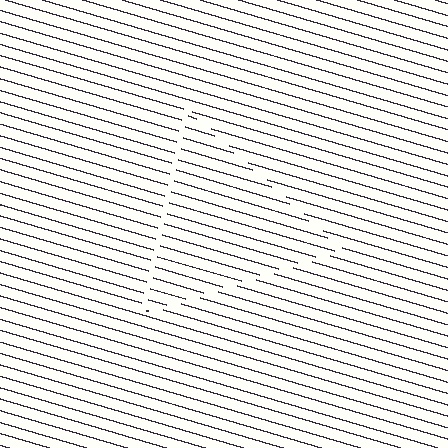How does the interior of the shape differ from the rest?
The interior of the shape contains the same grating, shifted by half a period — the contour is defined by the phase discontinuity where line-ends from the inner and outer gratings abut.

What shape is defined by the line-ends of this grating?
An illusory triangle. The interior of the shape contains the same grating, shifted by half a period — the contour is defined by the phase discontinuity where line-ends from the inner and outer gratings abut.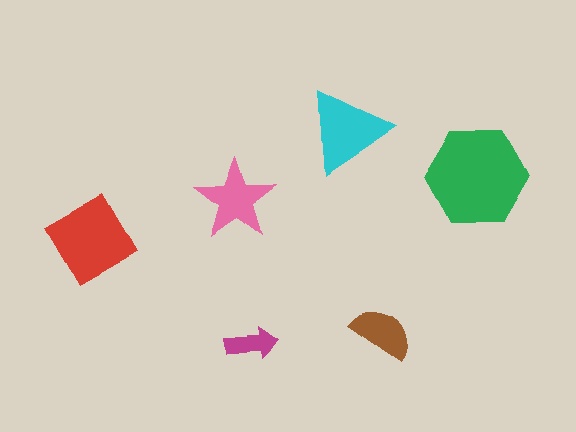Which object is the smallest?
The magenta arrow.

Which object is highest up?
The cyan triangle is topmost.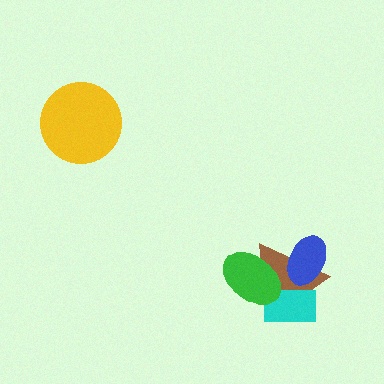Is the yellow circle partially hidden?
No, no other shape covers it.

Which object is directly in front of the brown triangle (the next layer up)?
The cyan rectangle is directly in front of the brown triangle.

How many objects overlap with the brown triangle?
3 objects overlap with the brown triangle.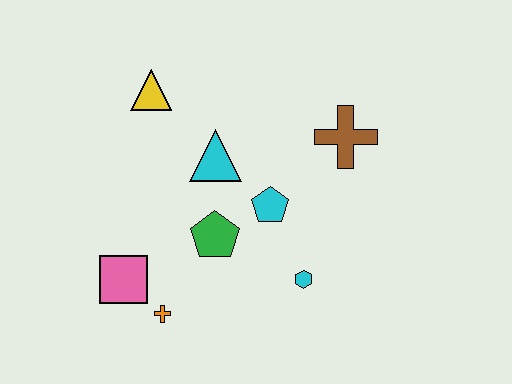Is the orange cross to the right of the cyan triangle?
No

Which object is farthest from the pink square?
The brown cross is farthest from the pink square.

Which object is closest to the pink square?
The orange cross is closest to the pink square.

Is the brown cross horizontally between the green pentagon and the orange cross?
No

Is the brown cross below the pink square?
No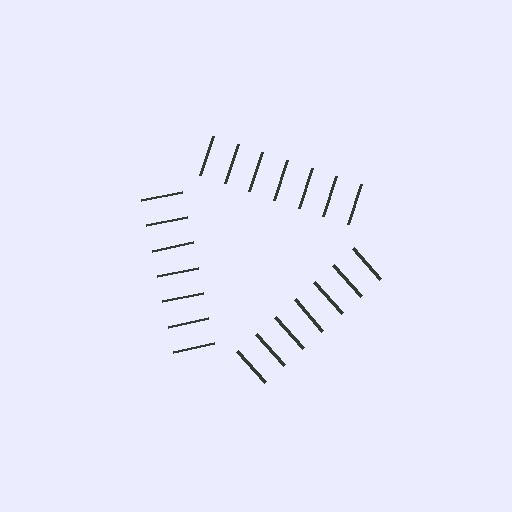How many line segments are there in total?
21 — 7 along each of the 3 edges.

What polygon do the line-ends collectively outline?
An illusory triangle — the line segments terminate on its edges but no continuous stroke is drawn.